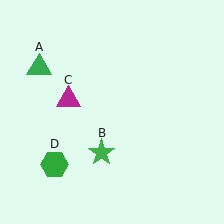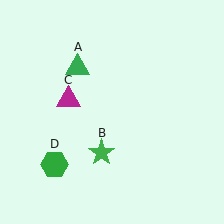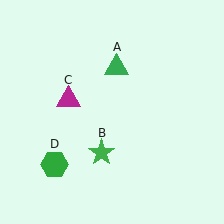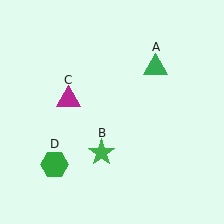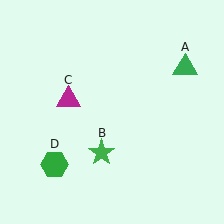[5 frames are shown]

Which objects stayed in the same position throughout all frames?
Green star (object B) and magenta triangle (object C) and green hexagon (object D) remained stationary.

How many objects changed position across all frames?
1 object changed position: green triangle (object A).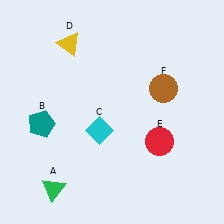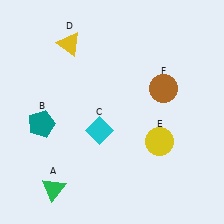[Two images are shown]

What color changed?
The circle (E) changed from red in Image 1 to yellow in Image 2.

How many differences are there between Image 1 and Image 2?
There is 1 difference between the two images.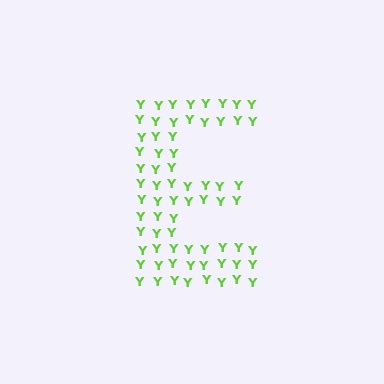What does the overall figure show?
The overall figure shows the letter E.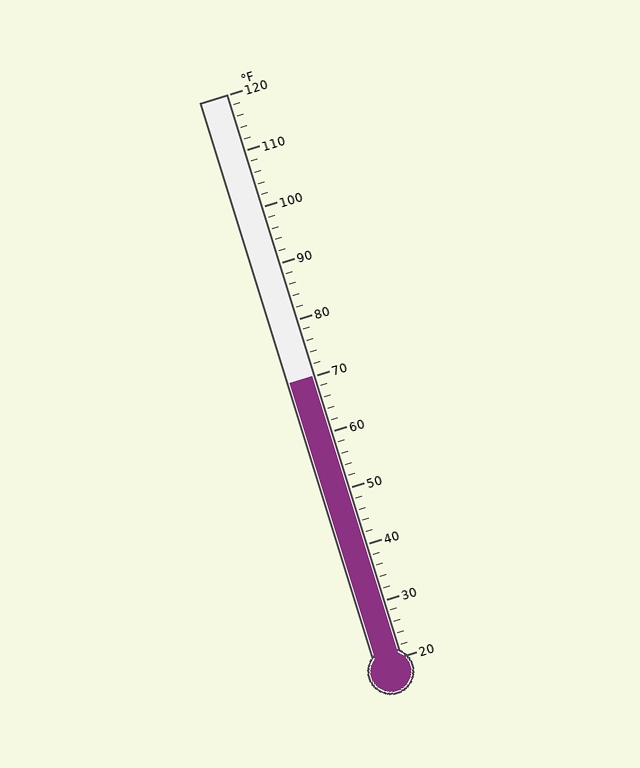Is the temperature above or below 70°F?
The temperature is at 70°F.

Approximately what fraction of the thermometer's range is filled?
The thermometer is filled to approximately 50% of its range.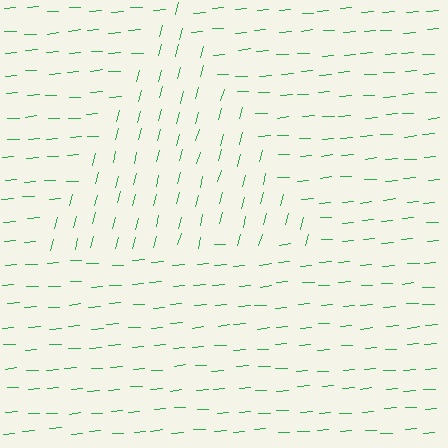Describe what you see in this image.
The image is filled with small green line segments. A triangle region in the image has lines oriented differently from the surrounding lines, creating a visible texture boundary.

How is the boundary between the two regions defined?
The boundary is defined purely by a change in line orientation (approximately 71 degrees difference). All lines are the same color and thickness.